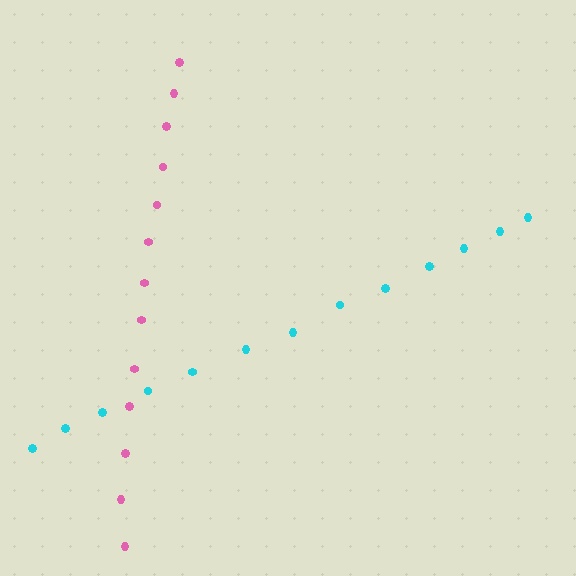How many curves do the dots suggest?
There are 2 distinct paths.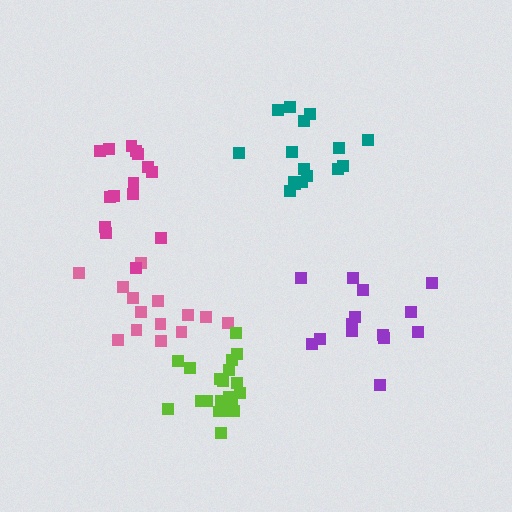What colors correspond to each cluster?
The clusters are colored: purple, teal, pink, magenta, lime.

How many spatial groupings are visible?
There are 5 spatial groupings.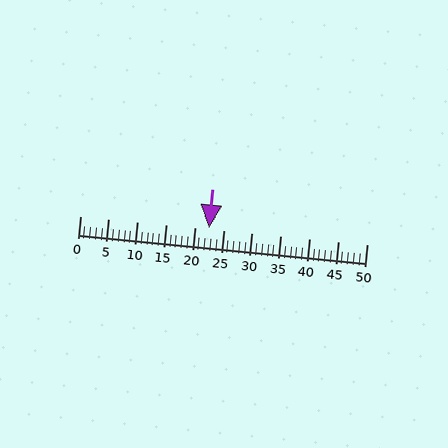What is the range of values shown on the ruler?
The ruler shows values from 0 to 50.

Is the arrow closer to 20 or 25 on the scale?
The arrow is closer to 25.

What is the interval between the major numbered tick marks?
The major tick marks are spaced 5 units apart.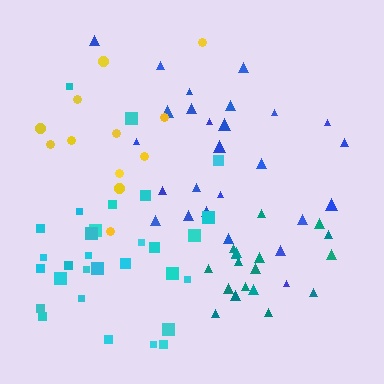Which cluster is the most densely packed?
Teal.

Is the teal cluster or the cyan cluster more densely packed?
Teal.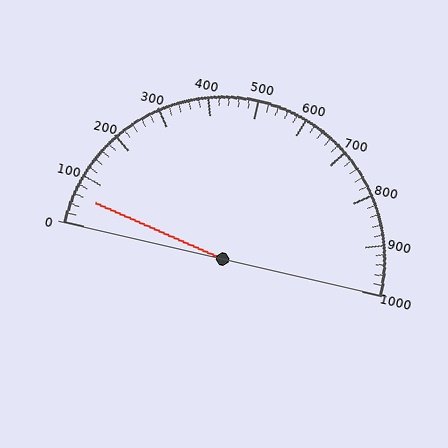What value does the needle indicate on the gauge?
The needle indicates approximately 60.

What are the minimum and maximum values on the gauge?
The gauge ranges from 0 to 1000.